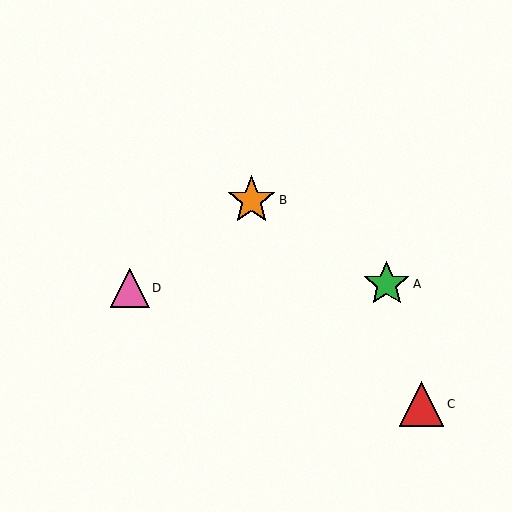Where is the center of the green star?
The center of the green star is at (387, 284).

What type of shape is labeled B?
Shape B is an orange star.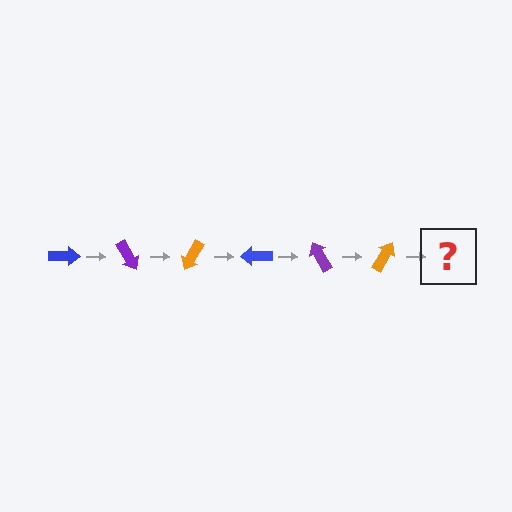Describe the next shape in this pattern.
It should be a blue arrow, rotated 360 degrees from the start.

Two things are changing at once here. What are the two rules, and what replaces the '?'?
The two rules are that it rotates 60 degrees each step and the color cycles through blue, purple, and orange. The '?' should be a blue arrow, rotated 360 degrees from the start.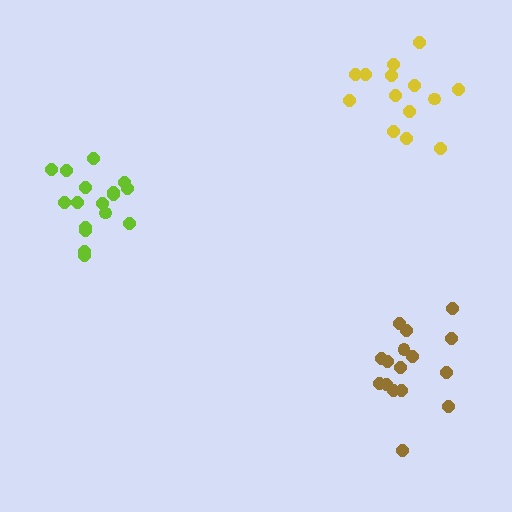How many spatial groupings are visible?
There are 3 spatial groupings.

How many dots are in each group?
Group 1: 16 dots, Group 2: 17 dots, Group 3: 14 dots (47 total).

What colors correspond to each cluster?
The clusters are colored: brown, lime, yellow.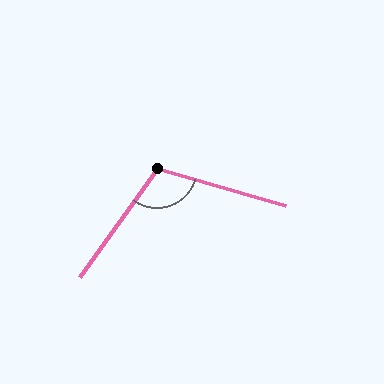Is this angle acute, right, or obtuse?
It is obtuse.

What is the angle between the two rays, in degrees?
Approximately 109 degrees.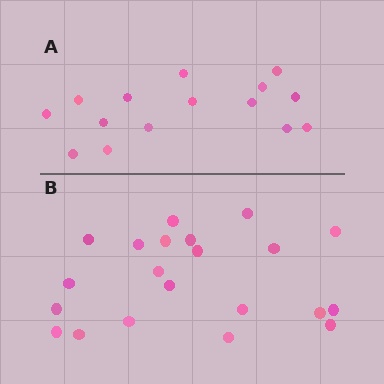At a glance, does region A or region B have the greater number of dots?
Region B (the bottom region) has more dots.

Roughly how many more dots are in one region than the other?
Region B has about 6 more dots than region A.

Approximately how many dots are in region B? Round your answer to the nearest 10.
About 20 dots. (The exact count is 21, which rounds to 20.)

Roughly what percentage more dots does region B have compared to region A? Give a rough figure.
About 40% more.